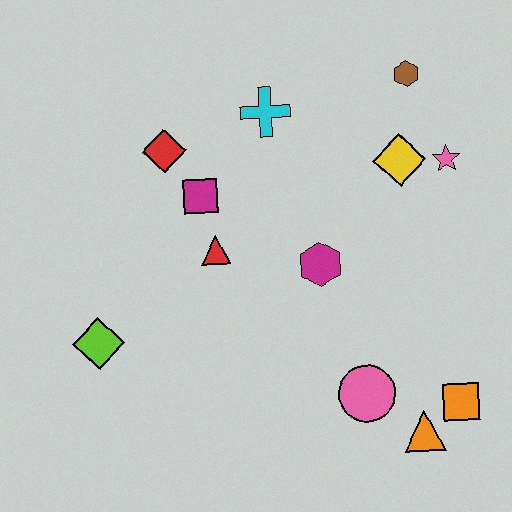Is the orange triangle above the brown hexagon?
No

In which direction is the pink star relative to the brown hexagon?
The pink star is below the brown hexagon.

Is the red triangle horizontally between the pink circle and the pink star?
No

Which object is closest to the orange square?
The orange triangle is closest to the orange square.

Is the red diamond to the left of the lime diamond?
No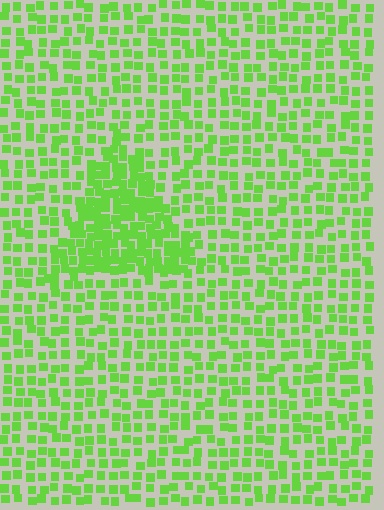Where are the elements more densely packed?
The elements are more densely packed inside the triangle boundary.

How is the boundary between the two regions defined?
The boundary is defined by a change in element density (approximately 2.0x ratio). All elements are the same color, size, and shape.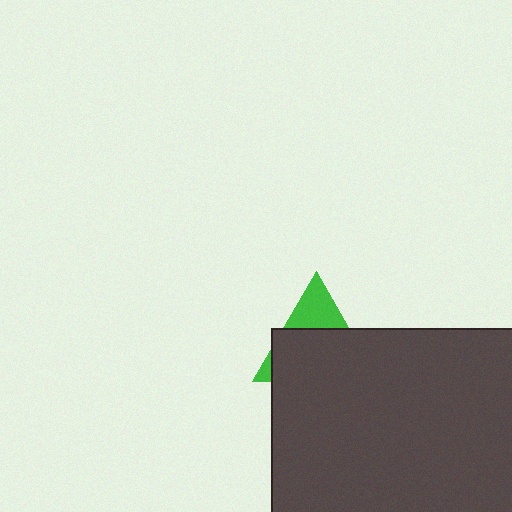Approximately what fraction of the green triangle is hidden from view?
Roughly 69% of the green triangle is hidden behind the dark gray rectangle.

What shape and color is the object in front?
The object in front is a dark gray rectangle.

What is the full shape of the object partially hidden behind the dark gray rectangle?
The partially hidden object is a green triangle.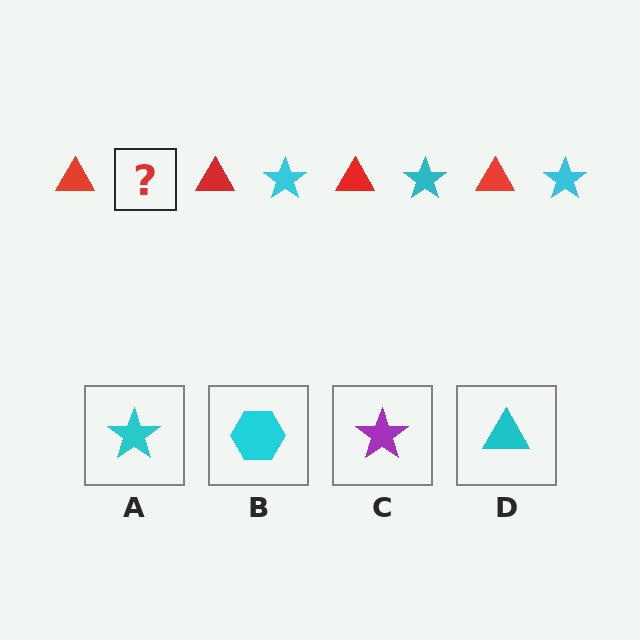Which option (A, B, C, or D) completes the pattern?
A.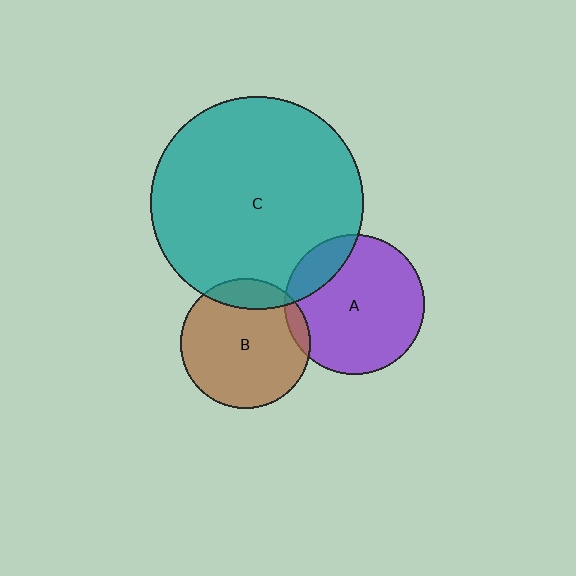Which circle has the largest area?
Circle C (teal).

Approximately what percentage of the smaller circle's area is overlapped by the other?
Approximately 15%.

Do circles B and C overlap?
Yes.